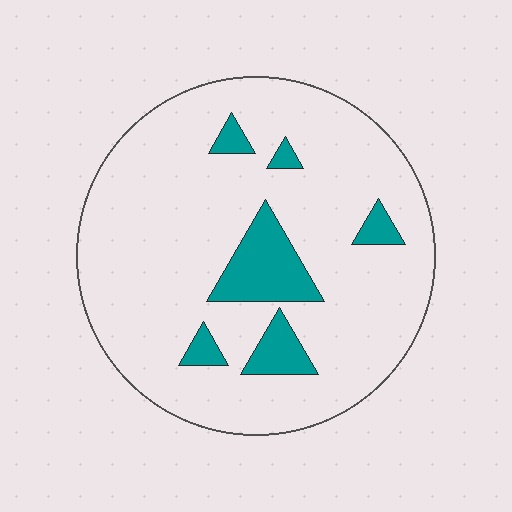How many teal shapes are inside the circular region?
6.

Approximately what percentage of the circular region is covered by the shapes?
Approximately 15%.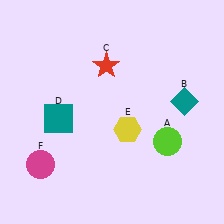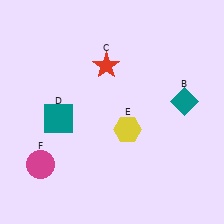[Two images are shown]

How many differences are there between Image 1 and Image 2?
There is 1 difference between the two images.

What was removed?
The lime circle (A) was removed in Image 2.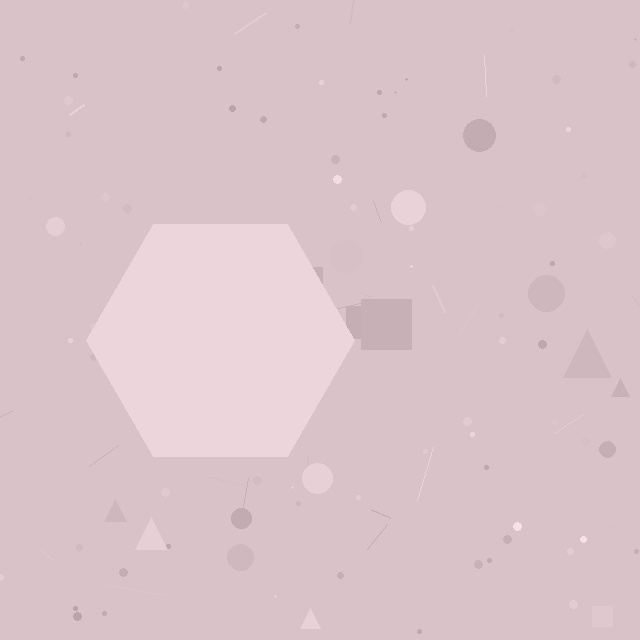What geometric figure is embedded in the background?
A hexagon is embedded in the background.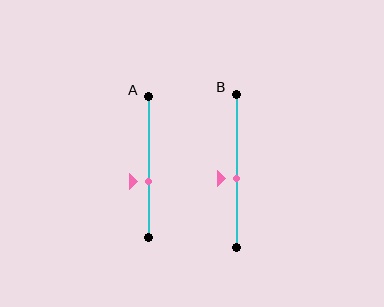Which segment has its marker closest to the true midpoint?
Segment B has its marker closest to the true midpoint.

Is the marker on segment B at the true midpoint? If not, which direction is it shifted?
No, the marker on segment B is shifted downward by about 5% of the segment length.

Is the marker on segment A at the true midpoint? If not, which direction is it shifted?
No, the marker on segment A is shifted downward by about 10% of the segment length.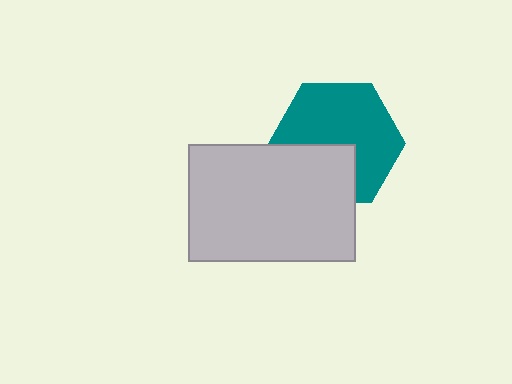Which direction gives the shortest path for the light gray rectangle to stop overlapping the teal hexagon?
Moving down gives the shortest separation.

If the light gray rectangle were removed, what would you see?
You would see the complete teal hexagon.